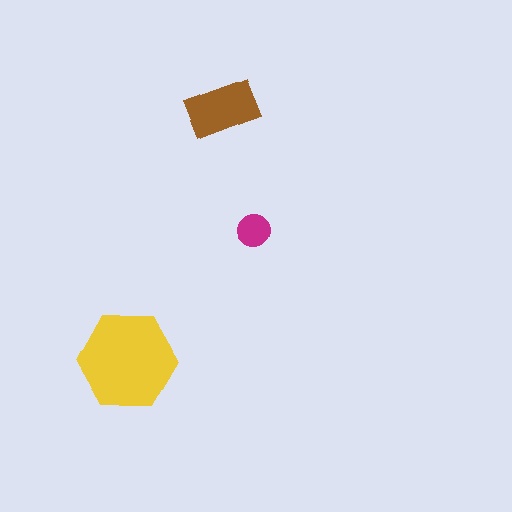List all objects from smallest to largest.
The magenta circle, the brown rectangle, the yellow hexagon.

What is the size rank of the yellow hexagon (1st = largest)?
1st.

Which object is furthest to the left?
The yellow hexagon is leftmost.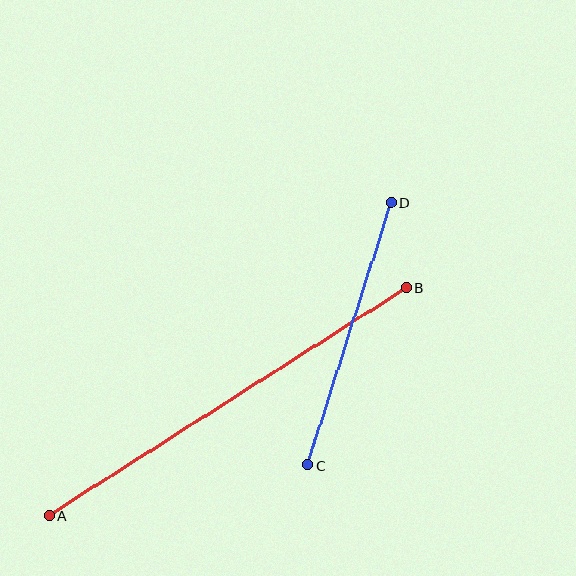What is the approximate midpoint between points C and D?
The midpoint is at approximately (349, 334) pixels.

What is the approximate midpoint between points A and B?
The midpoint is at approximately (228, 402) pixels.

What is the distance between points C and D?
The distance is approximately 275 pixels.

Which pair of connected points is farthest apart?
Points A and B are farthest apart.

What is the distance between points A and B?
The distance is approximately 423 pixels.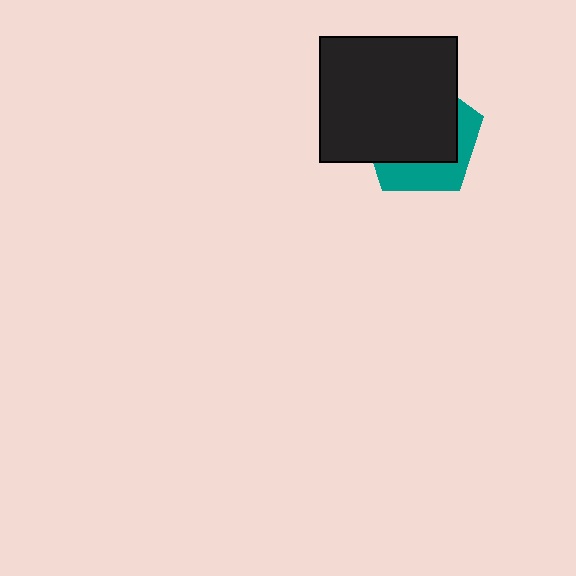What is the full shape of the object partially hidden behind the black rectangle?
The partially hidden object is a teal pentagon.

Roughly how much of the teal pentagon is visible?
A small part of it is visible (roughly 34%).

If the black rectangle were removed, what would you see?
You would see the complete teal pentagon.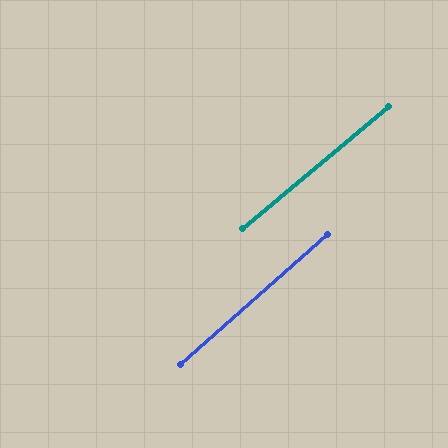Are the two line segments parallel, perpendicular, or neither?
Parallel — their directions differ by only 1.8°.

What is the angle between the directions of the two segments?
Approximately 2 degrees.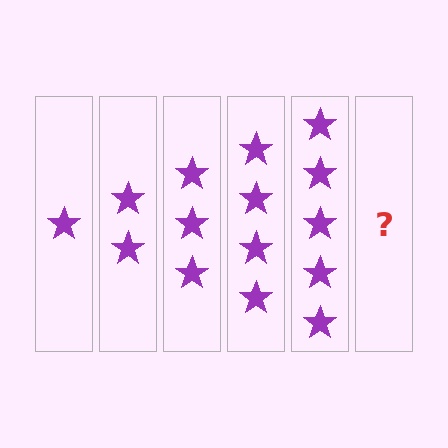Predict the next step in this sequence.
The next step is 6 stars.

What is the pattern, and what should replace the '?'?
The pattern is that each step adds one more star. The '?' should be 6 stars.